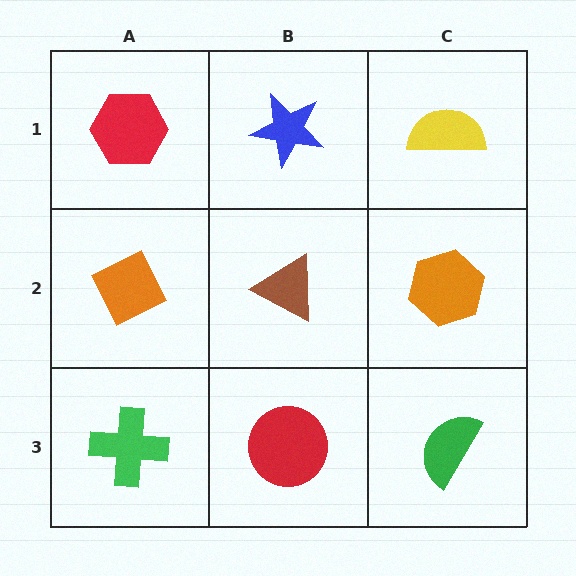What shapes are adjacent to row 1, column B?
A brown triangle (row 2, column B), a red hexagon (row 1, column A), a yellow semicircle (row 1, column C).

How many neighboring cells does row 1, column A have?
2.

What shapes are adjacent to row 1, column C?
An orange hexagon (row 2, column C), a blue star (row 1, column B).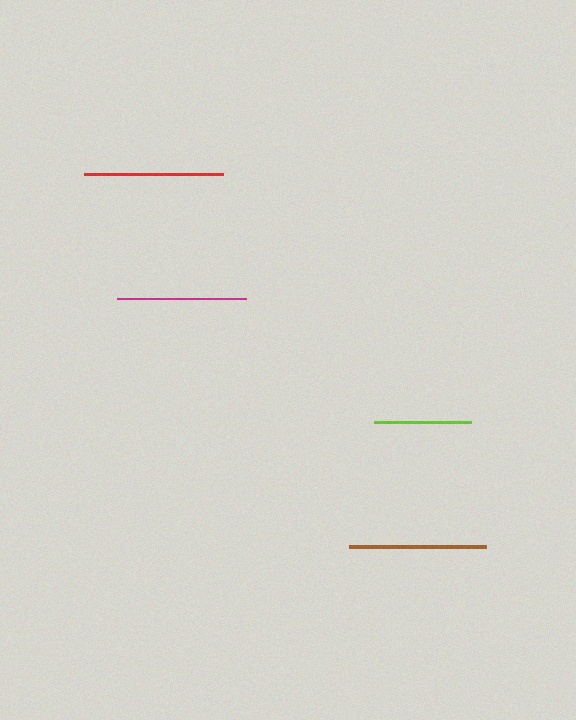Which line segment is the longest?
The red line is the longest at approximately 139 pixels.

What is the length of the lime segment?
The lime segment is approximately 97 pixels long.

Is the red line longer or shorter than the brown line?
The red line is longer than the brown line.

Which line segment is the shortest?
The lime line is the shortest at approximately 97 pixels.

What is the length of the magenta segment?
The magenta segment is approximately 130 pixels long.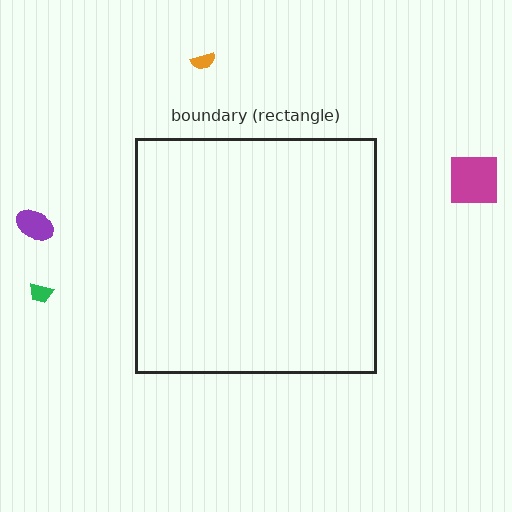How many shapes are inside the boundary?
0 inside, 4 outside.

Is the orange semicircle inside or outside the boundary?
Outside.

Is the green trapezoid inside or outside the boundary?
Outside.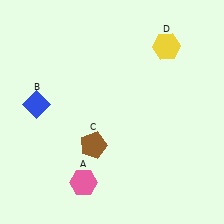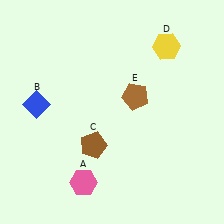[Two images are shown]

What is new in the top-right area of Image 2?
A brown pentagon (E) was added in the top-right area of Image 2.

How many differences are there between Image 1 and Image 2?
There is 1 difference between the two images.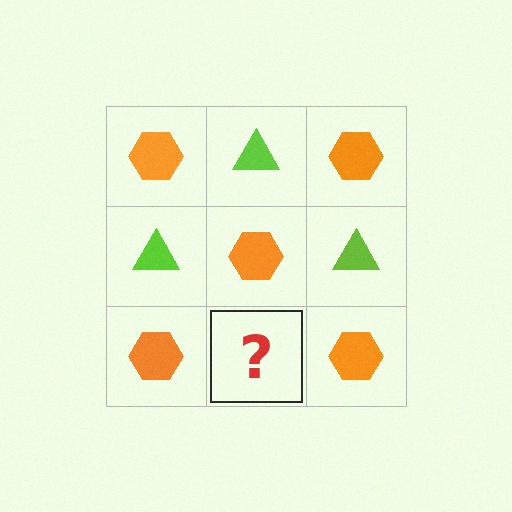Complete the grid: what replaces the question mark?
The question mark should be replaced with a lime triangle.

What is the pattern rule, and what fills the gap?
The rule is that it alternates orange hexagon and lime triangle in a checkerboard pattern. The gap should be filled with a lime triangle.